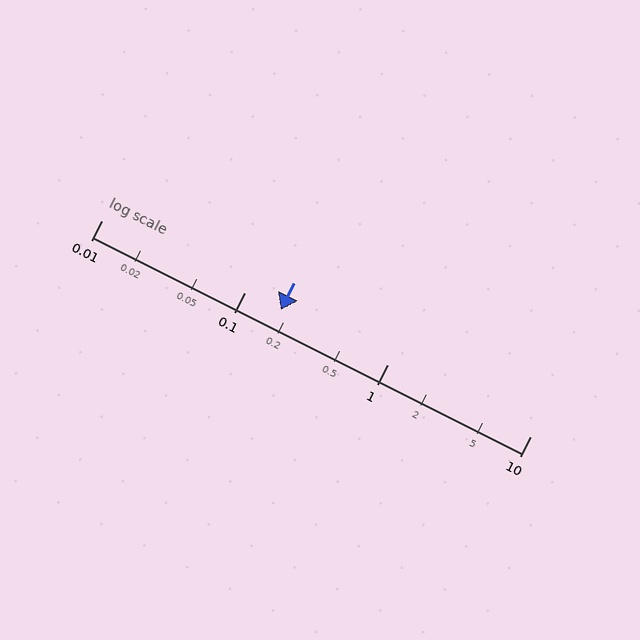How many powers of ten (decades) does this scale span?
The scale spans 3 decades, from 0.01 to 10.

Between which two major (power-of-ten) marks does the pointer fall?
The pointer is between 0.1 and 1.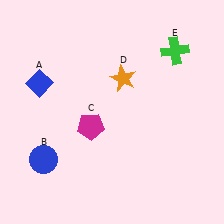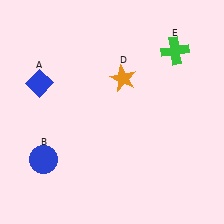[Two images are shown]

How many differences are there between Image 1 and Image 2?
There is 1 difference between the two images.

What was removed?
The magenta pentagon (C) was removed in Image 2.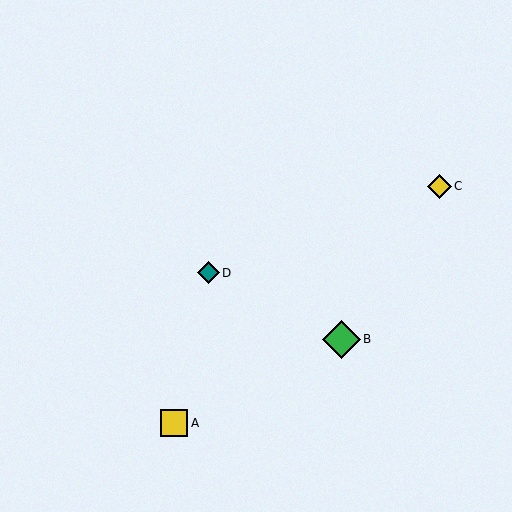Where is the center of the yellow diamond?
The center of the yellow diamond is at (439, 186).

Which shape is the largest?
The green diamond (labeled B) is the largest.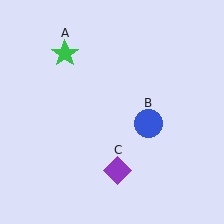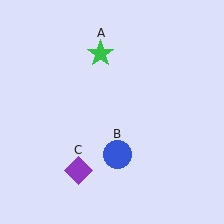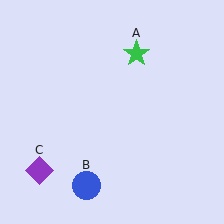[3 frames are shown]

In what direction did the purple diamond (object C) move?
The purple diamond (object C) moved left.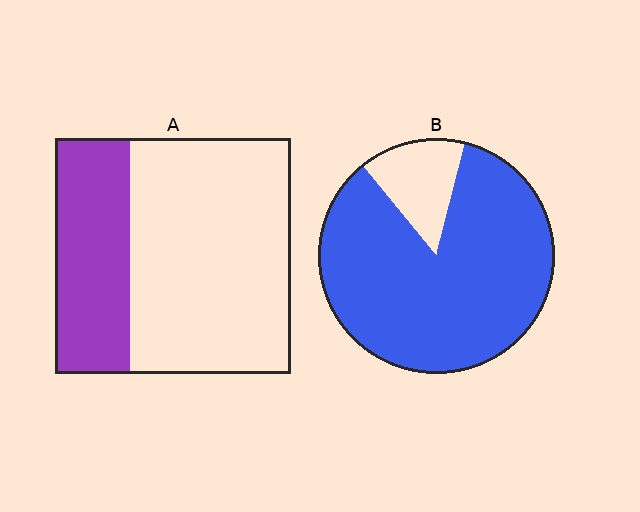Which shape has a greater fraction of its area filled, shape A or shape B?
Shape B.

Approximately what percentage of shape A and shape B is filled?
A is approximately 30% and B is approximately 85%.